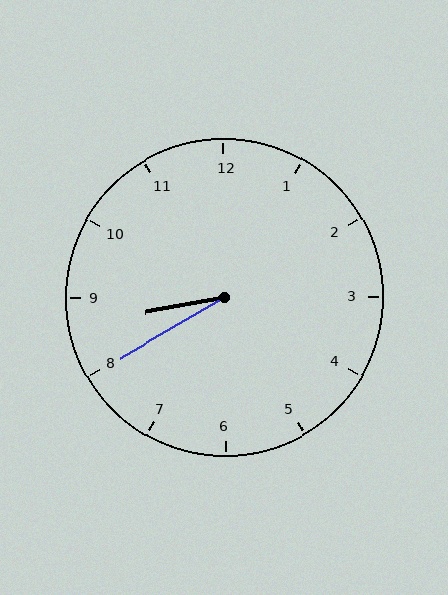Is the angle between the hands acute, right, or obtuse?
It is acute.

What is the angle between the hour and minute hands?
Approximately 20 degrees.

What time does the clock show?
8:40.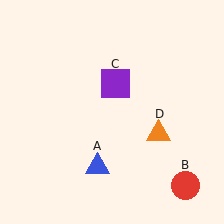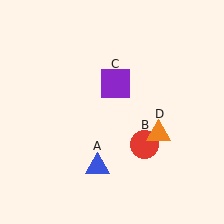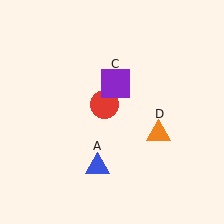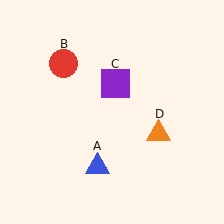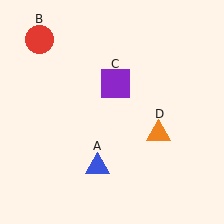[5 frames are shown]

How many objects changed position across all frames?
1 object changed position: red circle (object B).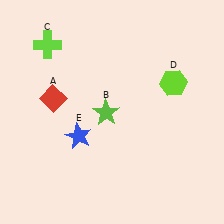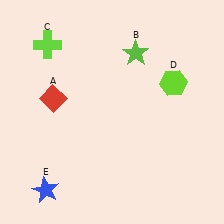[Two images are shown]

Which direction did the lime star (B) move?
The lime star (B) moved up.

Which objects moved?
The objects that moved are: the lime star (B), the blue star (E).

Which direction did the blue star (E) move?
The blue star (E) moved down.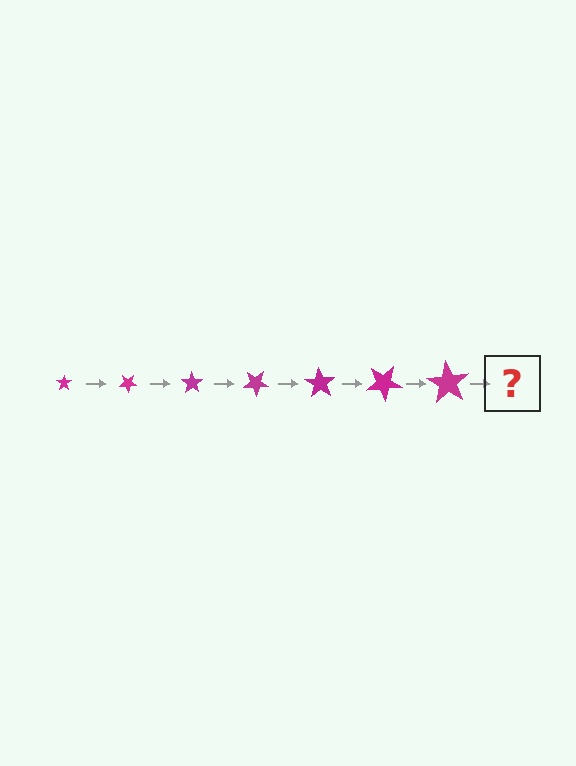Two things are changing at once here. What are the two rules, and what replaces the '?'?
The two rules are that the star grows larger each step and it rotates 35 degrees each step. The '?' should be a star, larger than the previous one and rotated 245 degrees from the start.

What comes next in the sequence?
The next element should be a star, larger than the previous one and rotated 245 degrees from the start.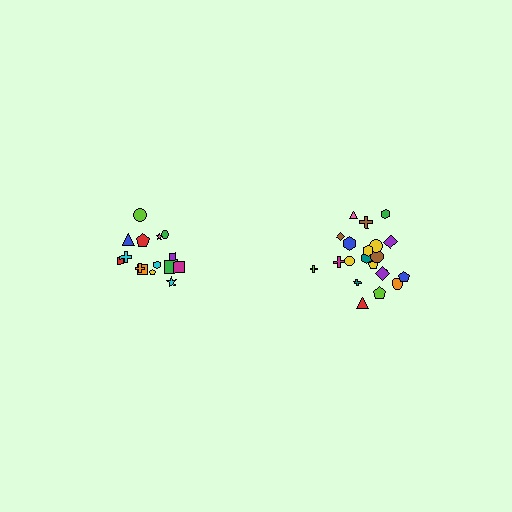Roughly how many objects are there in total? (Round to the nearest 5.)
Roughly 35 objects in total.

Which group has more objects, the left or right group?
The right group.